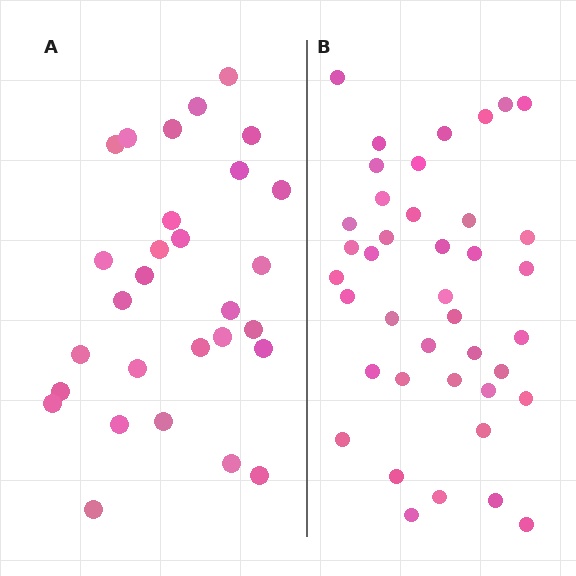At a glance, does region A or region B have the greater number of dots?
Region B (the right region) has more dots.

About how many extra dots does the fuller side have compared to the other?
Region B has roughly 12 or so more dots than region A.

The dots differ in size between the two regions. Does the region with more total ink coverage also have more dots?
No. Region A has more total ink coverage because its dots are larger, but region B actually contains more individual dots. Total area can be misleading — the number of items is what matters here.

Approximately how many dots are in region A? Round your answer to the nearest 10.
About 30 dots. (The exact count is 29, which rounds to 30.)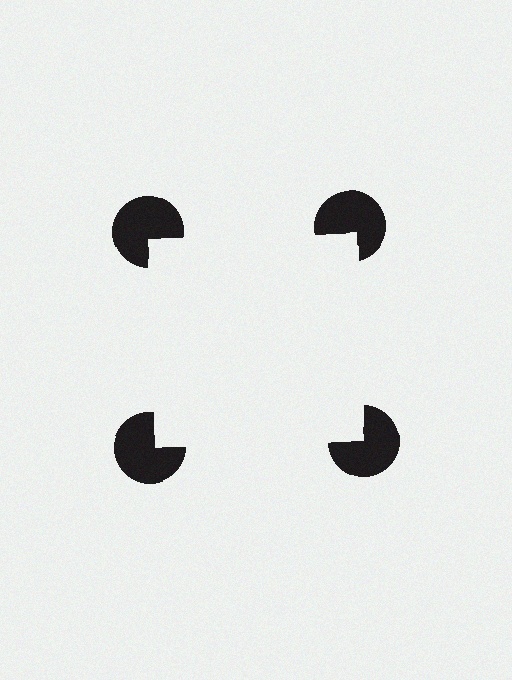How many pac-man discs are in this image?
There are 4 — one at each vertex of the illusory square.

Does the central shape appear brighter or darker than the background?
It typically appears slightly brighter than the background, even though no actual brightness change is drawn.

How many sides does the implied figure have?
4 sides.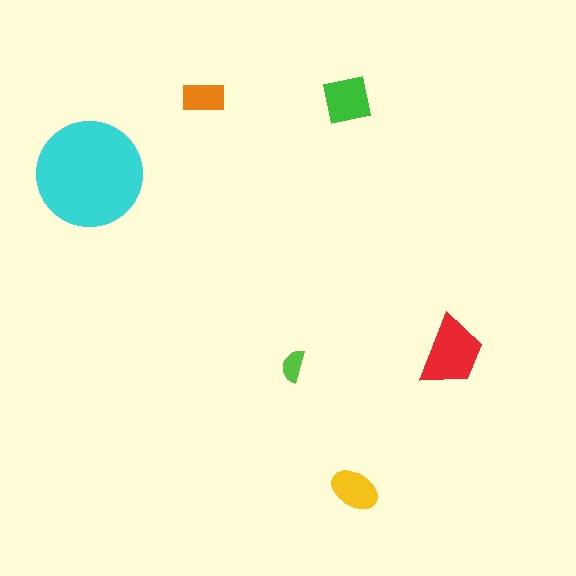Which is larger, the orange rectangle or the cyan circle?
The cyan circle.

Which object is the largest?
The cyan circle.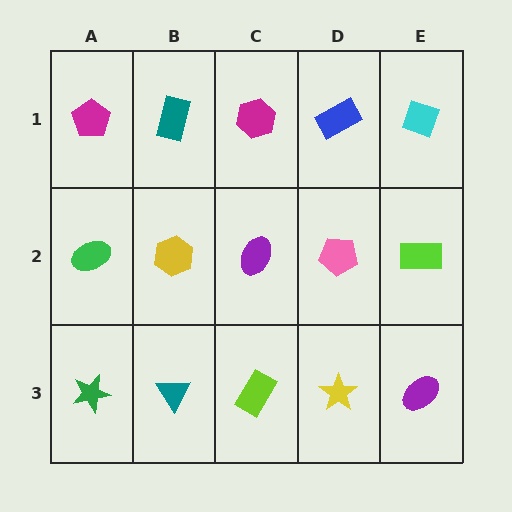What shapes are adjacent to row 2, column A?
A magenta pentagon (row 1, column A), a green star (row 3, column A), a yellow hexagon (row 2, column B).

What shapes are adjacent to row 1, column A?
A green ellipse (row 2, column A), a teal rectangle (row 1, column B).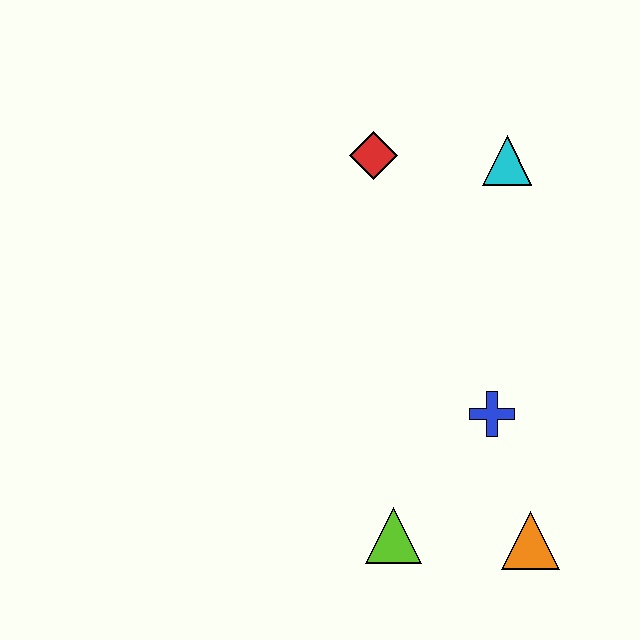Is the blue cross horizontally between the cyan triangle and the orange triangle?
No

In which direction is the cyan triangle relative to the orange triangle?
The cyan triangle is above the orange triangle.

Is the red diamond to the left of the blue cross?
Yes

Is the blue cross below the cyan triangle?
Yes